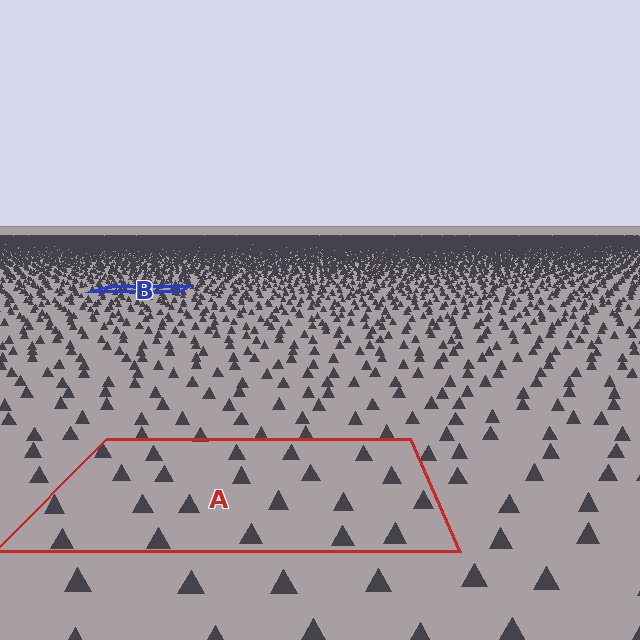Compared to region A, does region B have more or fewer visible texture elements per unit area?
Region B has more texture elements per unit area — they are packed more densely because it is farther away.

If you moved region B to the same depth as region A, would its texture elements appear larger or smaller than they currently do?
They would appear larger. At a closer depth, the same texture elements are projected at a bigger on-screen size.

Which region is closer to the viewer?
Region A is closer. The texture elements there are larger and more spread out.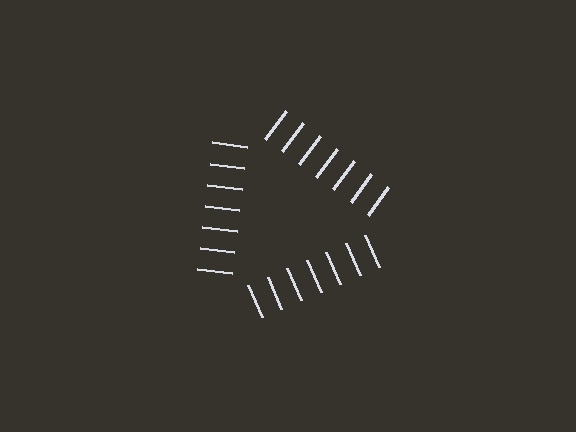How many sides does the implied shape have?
3 sides — the line-ends trace a triangle.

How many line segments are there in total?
21 — 7 along each of the 3 edges.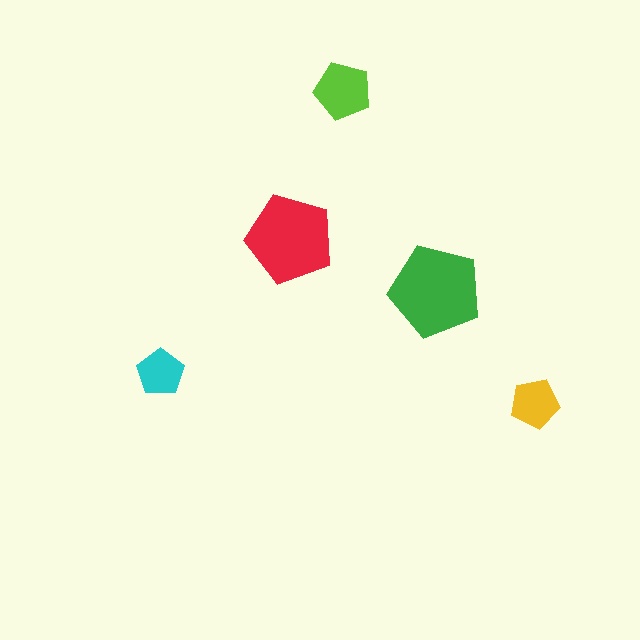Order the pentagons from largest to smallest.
the green one, the red one, the lime one, the yellow one, the cyan one.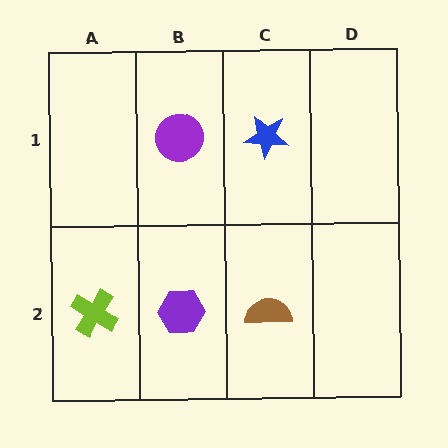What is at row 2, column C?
A brown semicircle.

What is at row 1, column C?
A blue star.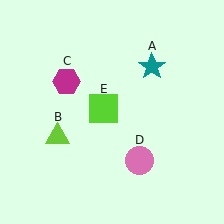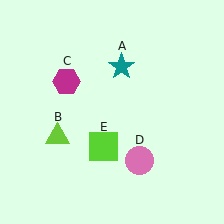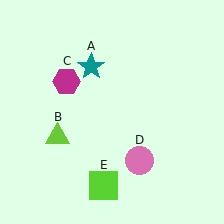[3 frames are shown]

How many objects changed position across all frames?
2 objects changed position: teal star (object A), lime square (object E).